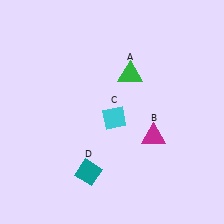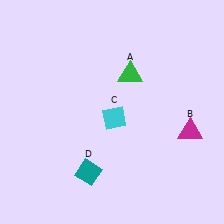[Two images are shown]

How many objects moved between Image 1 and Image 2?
1 object moved between the two images.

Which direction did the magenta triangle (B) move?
The magenta triangle (B) moved right.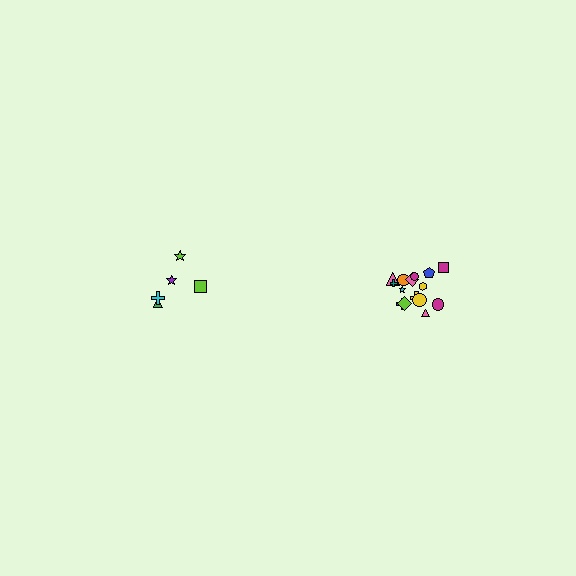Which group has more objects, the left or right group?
The right group.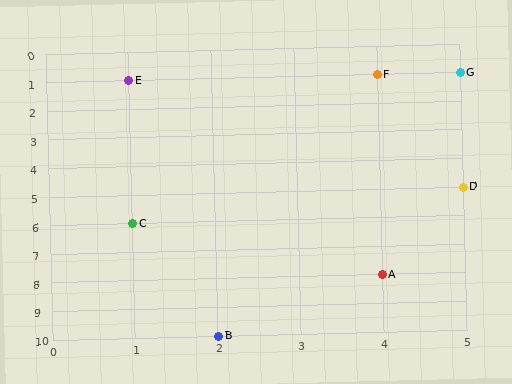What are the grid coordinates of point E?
Point E is at grid coordinates (1, 1).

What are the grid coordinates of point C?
Point C is at grid coordinates (1, 6).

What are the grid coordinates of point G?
Point G is at grid coordinates (5, 1).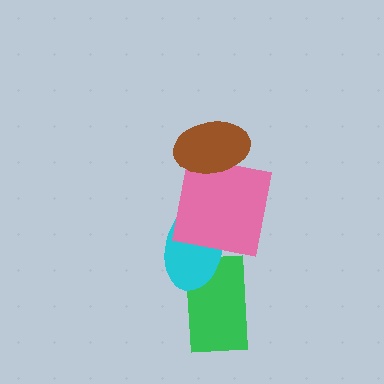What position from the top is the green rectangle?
The green rectangle is 4th from the top.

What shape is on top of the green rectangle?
The cyan ellipse is on top of the green rectangle.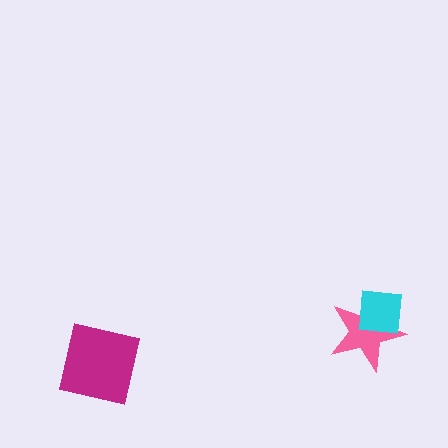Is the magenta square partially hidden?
No, no other shape covers it.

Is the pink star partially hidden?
Yes, it is partially covered by another shape.